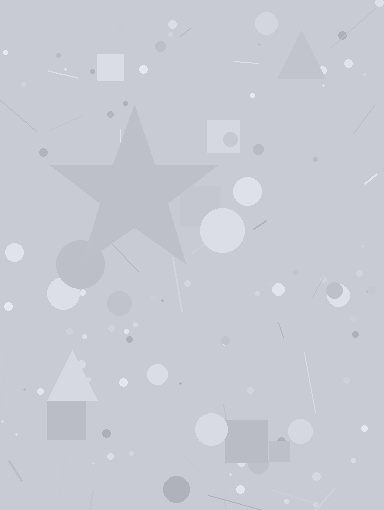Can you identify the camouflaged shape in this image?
The camouflaged shape is a star.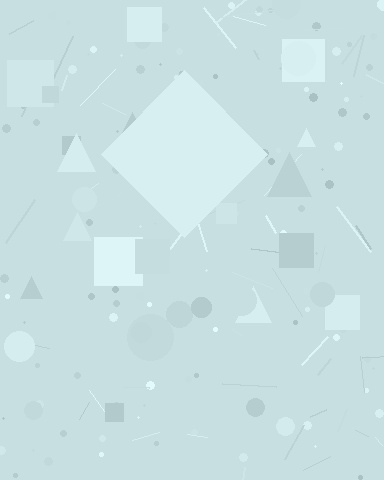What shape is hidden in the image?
A diamond is hidden in the image.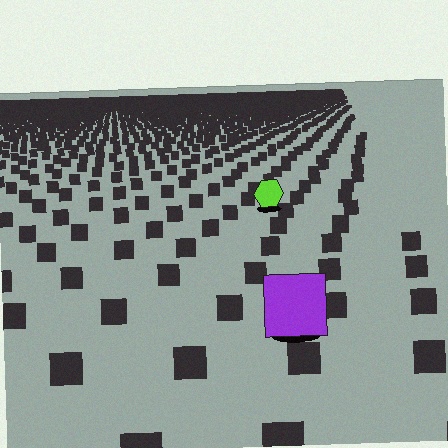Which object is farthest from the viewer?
The lime hexagon is farthest from the viewer. It appears smaller and the ground texture around it is denser.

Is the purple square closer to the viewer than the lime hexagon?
Yes. The purple square is closer — you can tell from the texture gradient: the ground texture is coarser near it.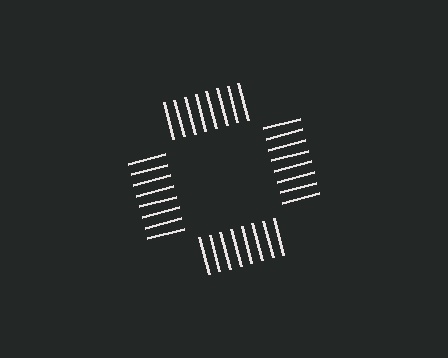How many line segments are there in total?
32 — 8 along each of the 4 edges.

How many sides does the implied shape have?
4 sides — the line-ends trace a square.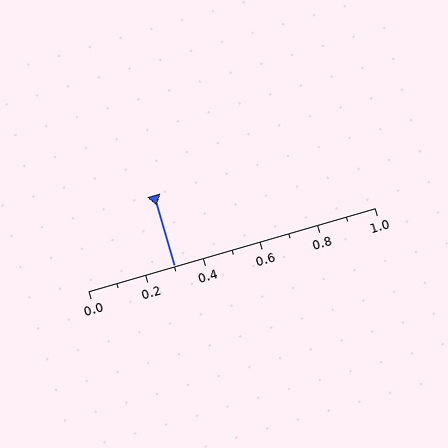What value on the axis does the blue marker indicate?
The marker indicates approximately 0.3.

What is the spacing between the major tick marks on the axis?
The major ticks are spaced 0.2 apart.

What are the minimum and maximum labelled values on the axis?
The axis runs from 0.0 to 1.0.